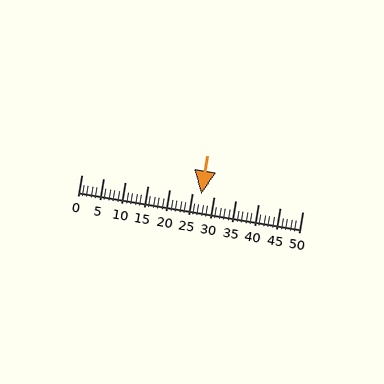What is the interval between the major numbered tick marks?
The major tick marks are spaced 5 units apart.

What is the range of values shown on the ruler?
The ruler shows values from 0 to 50.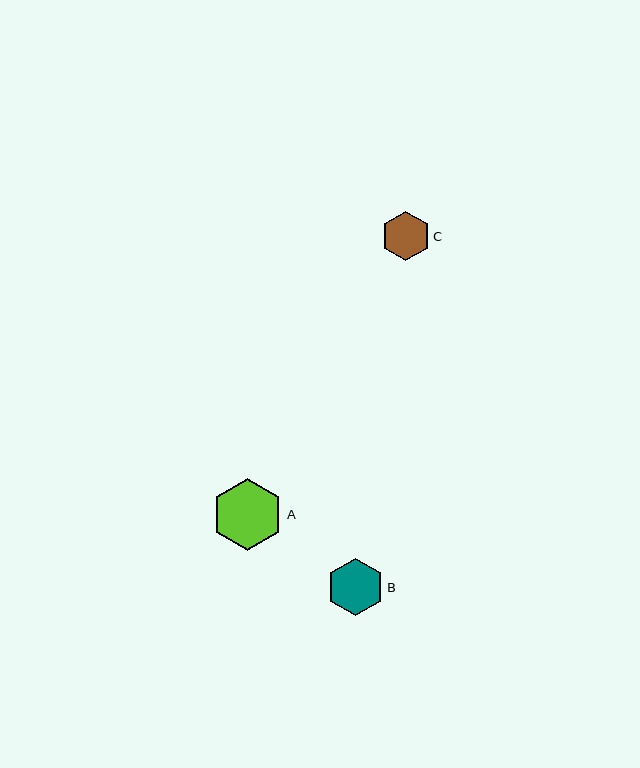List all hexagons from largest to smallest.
From largest to smallest: A, B, C.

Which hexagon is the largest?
Hexagon A is the largest with a size of approximately 72 pixels.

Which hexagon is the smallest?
Hexagon C is the smallest with a size of approximately 49 pixels.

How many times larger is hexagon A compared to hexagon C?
Hexagon A is approximately 1.4 times the size of hexagon C.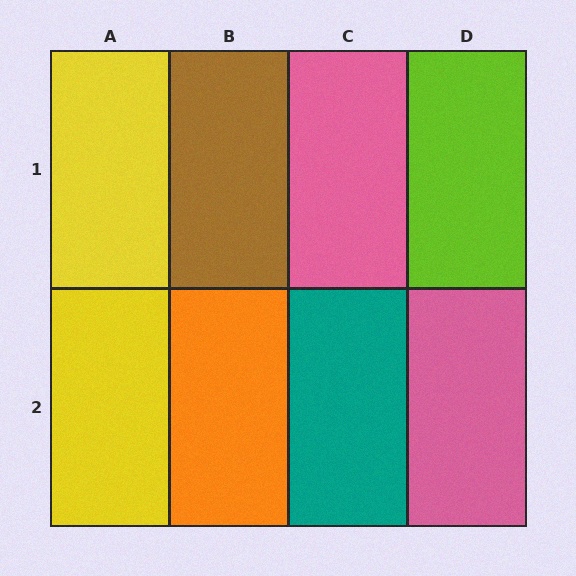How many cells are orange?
1 cell is orange.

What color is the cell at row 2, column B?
Orange.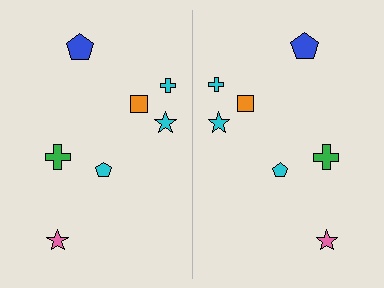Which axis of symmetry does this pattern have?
The pattern has a vertical axis of symmetry running through the center of the image.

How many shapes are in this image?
There are 14 shapes in this image.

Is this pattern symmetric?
Yes, this pattern has bilateral (reflection) symmetry.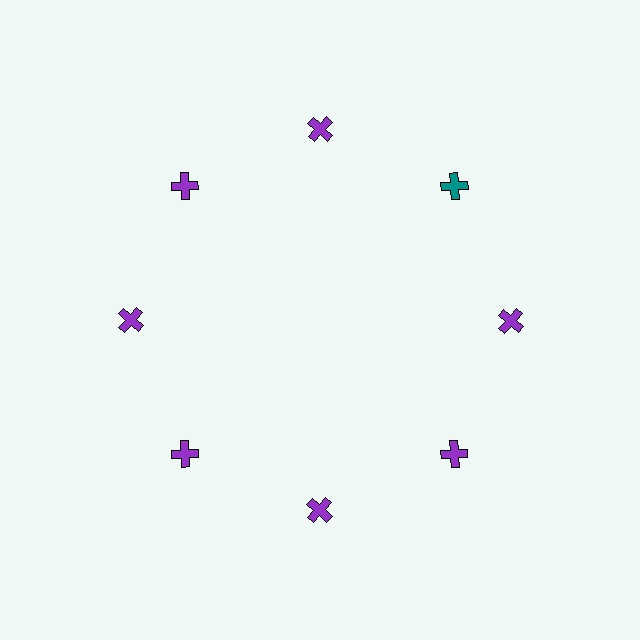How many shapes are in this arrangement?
There are 8 shapes arranged in a ring pattern.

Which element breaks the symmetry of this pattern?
The teal cross at roughly the 2 o'clock position breaks the symmetry. All other shapes are purple crosses.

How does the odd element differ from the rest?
It has a different color: teal instead of purple.